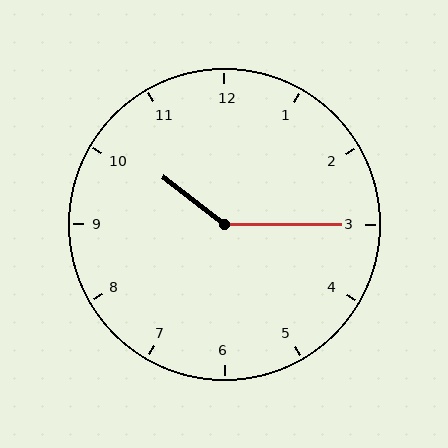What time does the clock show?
10:15.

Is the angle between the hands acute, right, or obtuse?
It is obtuse.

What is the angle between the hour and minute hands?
Approximately 142 degrees.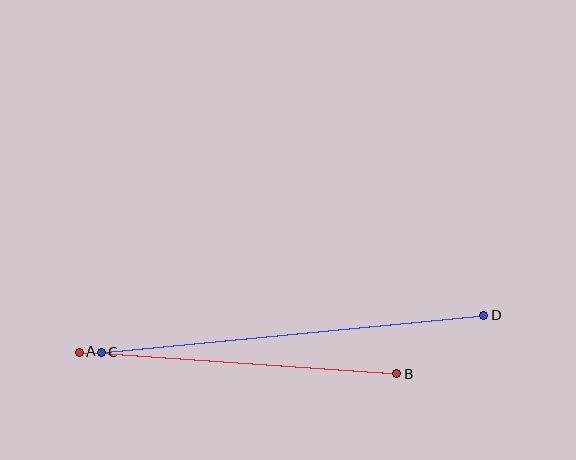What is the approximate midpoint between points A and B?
The midpoint is at approximately (238, 363) pixels.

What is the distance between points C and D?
The distance is approximately 384 pixels.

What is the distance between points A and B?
The distance is approximately 318 pixels.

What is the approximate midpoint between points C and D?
The midpoint is at approximately (293, 334) pixels.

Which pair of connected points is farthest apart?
Points C and D are farthest apart.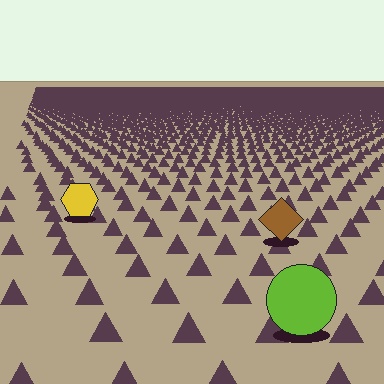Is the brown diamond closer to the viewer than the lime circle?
No. The lime circle is closer — you can tell from the texture gradient: the ground texture is coarser near it.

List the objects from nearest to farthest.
From nearest to farthest: the lime circle, the brown diamond, the yellow hexagon.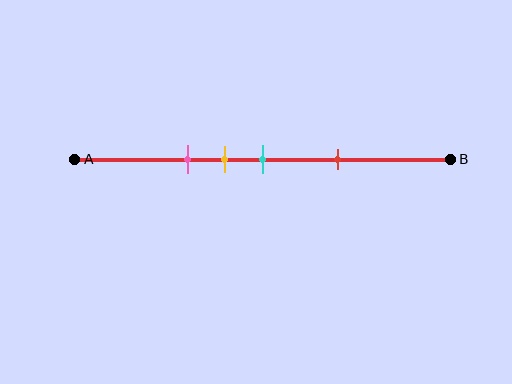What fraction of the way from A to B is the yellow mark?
The yellow mark is approximately 40% (0.4) of the way from A to B.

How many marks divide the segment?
There are 4 marks dividing the segment.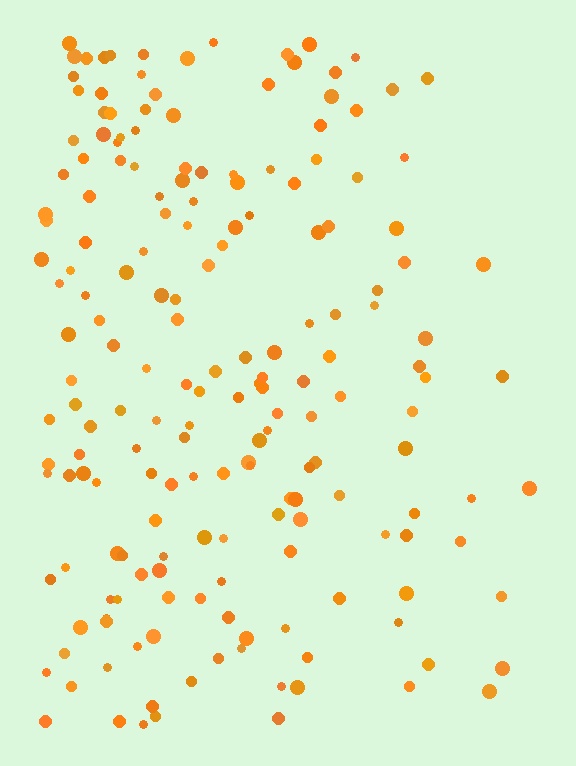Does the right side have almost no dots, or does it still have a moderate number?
Still a moderate number, just noticeably fewer than the left.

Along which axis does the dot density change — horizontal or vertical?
Horizontal.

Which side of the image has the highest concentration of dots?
The left.